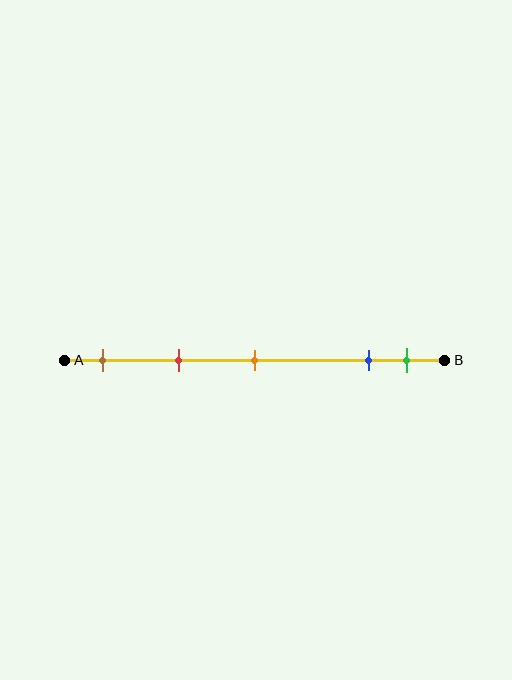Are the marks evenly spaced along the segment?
No, the marks are not evenly spaced.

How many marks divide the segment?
There are 5 marks dividing the segment.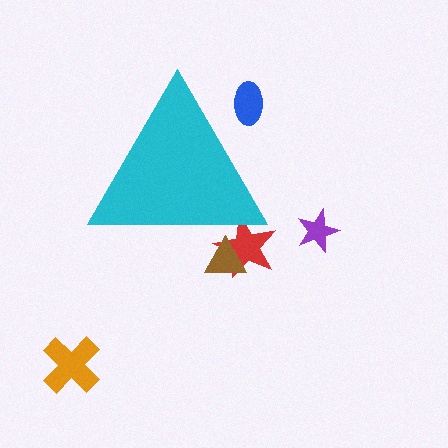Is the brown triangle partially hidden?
Yes, the brown triangle is partially hidden behind the cyan triangle.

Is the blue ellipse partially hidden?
Yes, the blue ellipse is partially hidden behind the cyan triangle.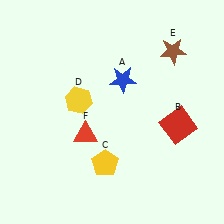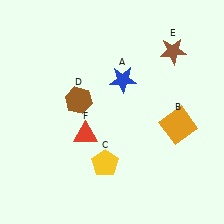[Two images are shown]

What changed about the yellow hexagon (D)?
In Image 1, D is yellow. In Image 2, it changed to brown.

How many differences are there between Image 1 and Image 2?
There are 2 differences between the two images.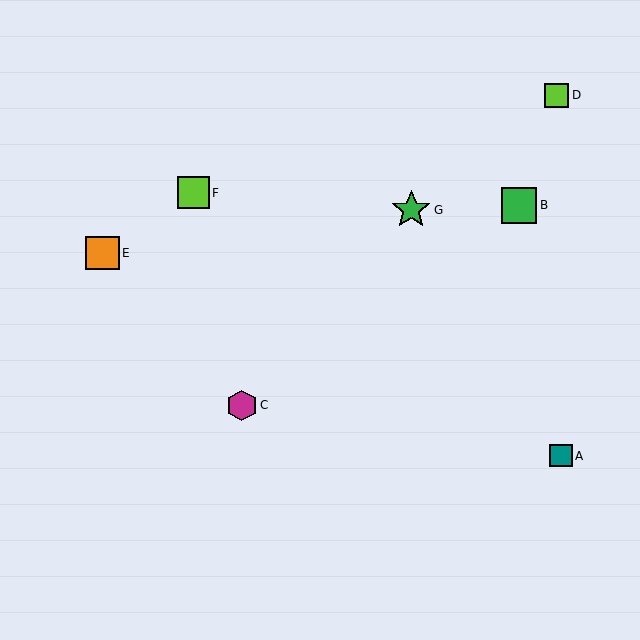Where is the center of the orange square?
The center of the orange square is at (102, 253).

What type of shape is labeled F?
Shape F is a lime square.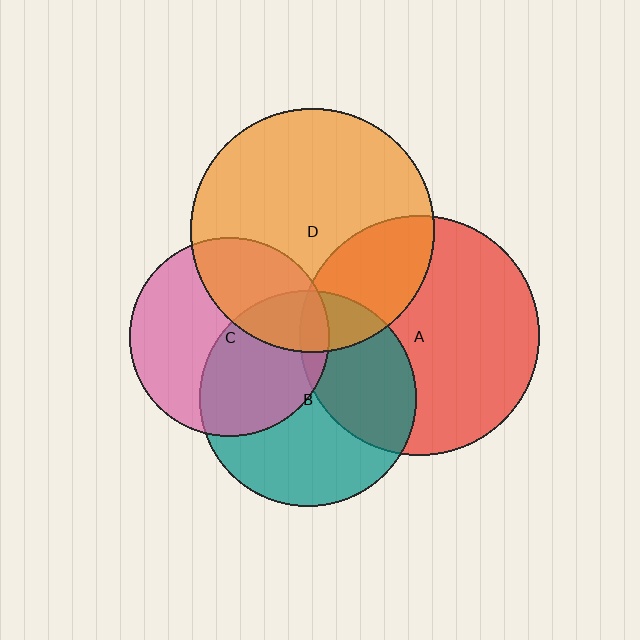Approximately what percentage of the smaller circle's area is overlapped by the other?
Approximately 35%.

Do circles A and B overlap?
Yes.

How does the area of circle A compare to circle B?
Approximately 1.2 times.